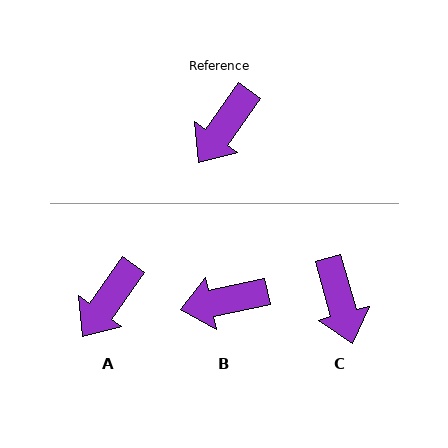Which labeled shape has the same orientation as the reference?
A.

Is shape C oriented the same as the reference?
No, it is off by about 52 degrees.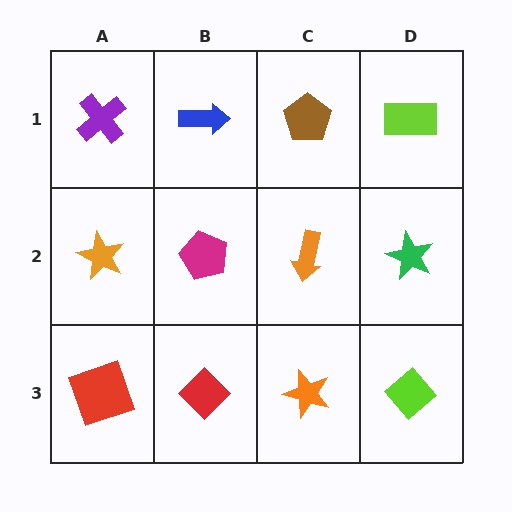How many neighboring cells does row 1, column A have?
2.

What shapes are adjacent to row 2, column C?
A brown pentagon (row 1, column C), an orange star (row 3, column C), a magenta pentagon (row 2, column B), a green star (row 2, column D).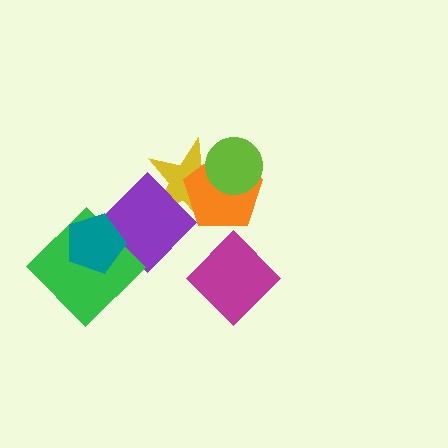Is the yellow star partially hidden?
Yes, it is partially covered by another shape.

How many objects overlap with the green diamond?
2 objects overlap with the green diamond.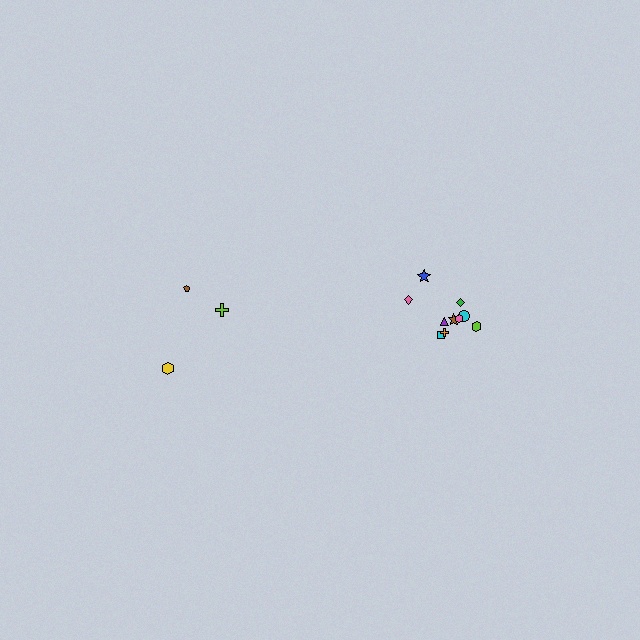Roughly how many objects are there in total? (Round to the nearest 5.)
Roughly 15 objects in total.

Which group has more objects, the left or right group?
The right group.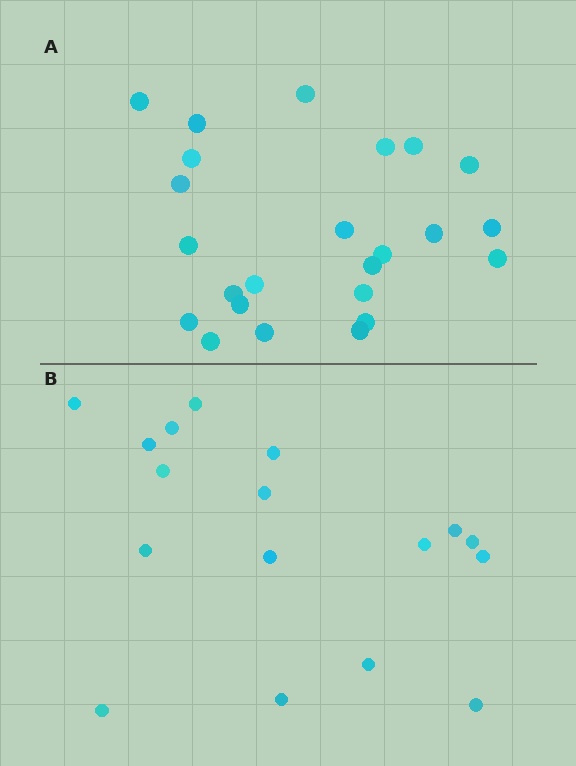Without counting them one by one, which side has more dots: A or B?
Region A (the top region) has more dots.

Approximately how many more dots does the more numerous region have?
Region A has roughly 8 or so more dots than region B.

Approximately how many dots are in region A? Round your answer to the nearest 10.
About 20 dots. (The exact count is 24, which rounds to 20.)